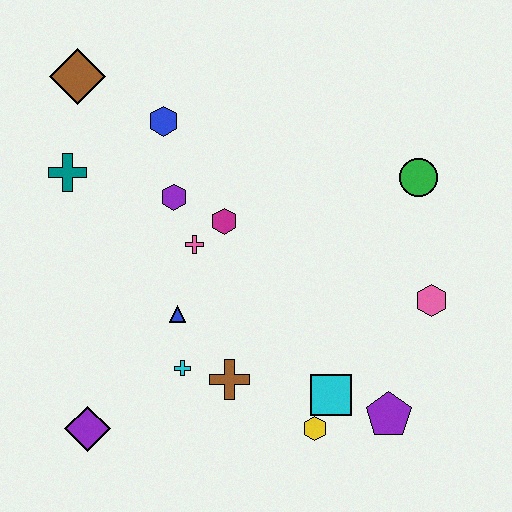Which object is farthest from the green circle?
The purple diamond is farthest from the green circle.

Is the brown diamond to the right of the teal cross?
Yes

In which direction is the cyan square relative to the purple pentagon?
The cyan square is to the left of the purple pentagon.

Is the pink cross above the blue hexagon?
No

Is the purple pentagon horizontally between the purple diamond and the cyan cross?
No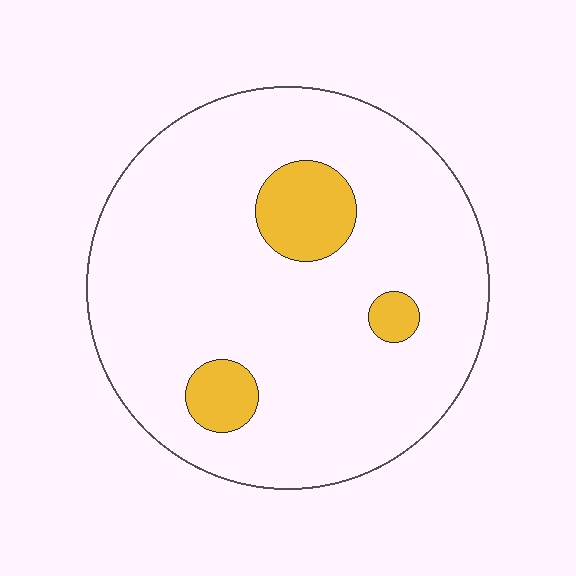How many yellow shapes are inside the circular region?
3.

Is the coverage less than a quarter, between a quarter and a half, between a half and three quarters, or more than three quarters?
Less than a quarter.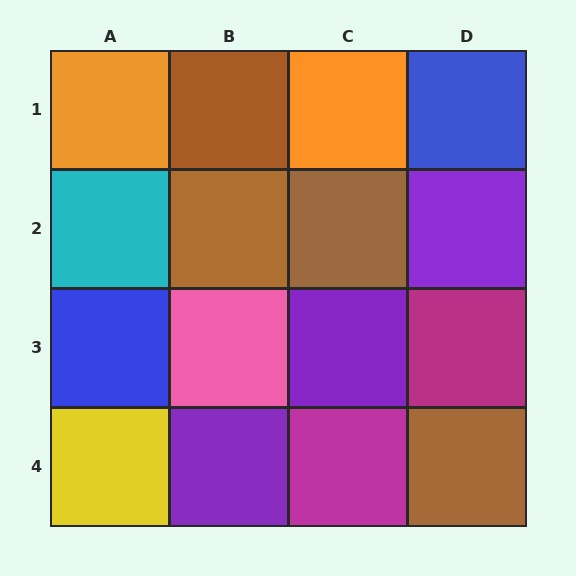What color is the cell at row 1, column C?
Orange.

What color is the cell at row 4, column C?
Magenta.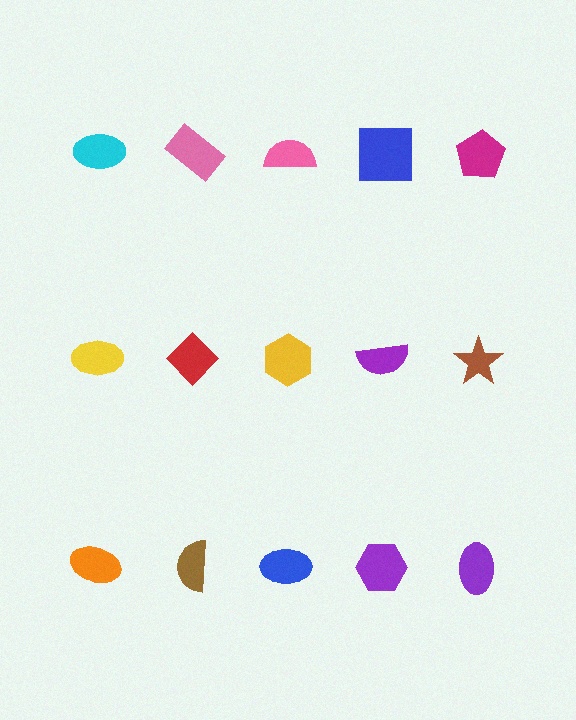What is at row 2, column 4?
A purple semicircle.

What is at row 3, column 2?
A brown semicircle.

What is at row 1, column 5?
A magenta pentagon.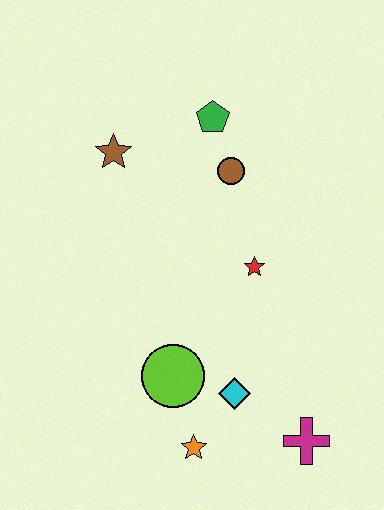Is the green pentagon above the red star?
Yes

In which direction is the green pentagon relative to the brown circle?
The green pentagon is above the brown circle.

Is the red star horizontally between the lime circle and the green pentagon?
No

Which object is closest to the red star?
The brown circle is closest to the red star.